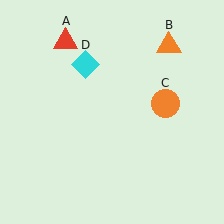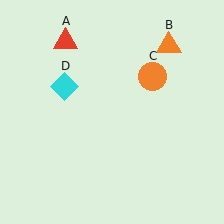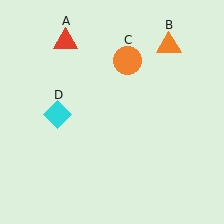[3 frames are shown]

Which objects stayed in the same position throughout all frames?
Red triangle (object A) and orange triangle (object B) remained stationary.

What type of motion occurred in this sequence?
The orange circle (object C), cyan diamond (object D) rotated counterclockwise around the center of the scene.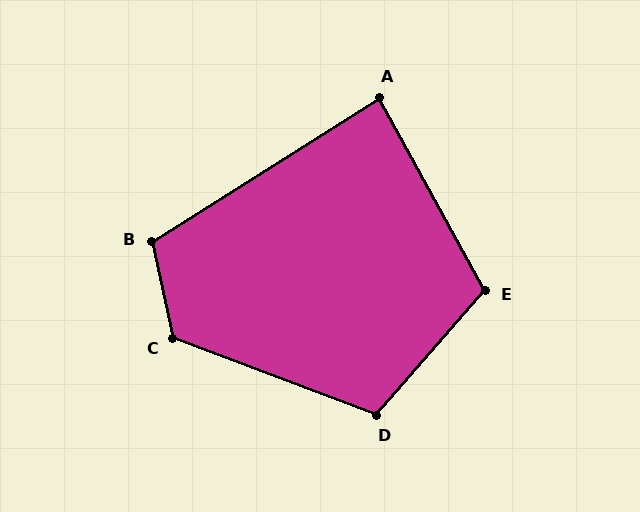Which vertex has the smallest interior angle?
A, at approximately 87 degrees.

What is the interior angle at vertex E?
Approximately 110 degrees (obtuse).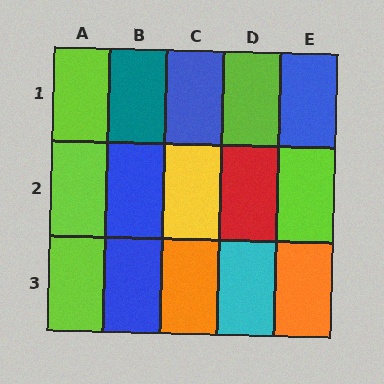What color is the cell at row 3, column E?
Orange.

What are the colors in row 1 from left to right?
Lime, teal, blue, lime, blue.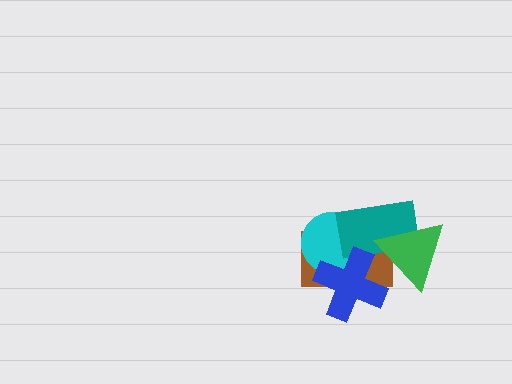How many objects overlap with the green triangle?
2 objects overlap with the green triangle.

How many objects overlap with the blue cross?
3 objects overlap with the blue cross.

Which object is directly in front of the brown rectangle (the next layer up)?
The cyan circle is directly in front of the brown rectangle.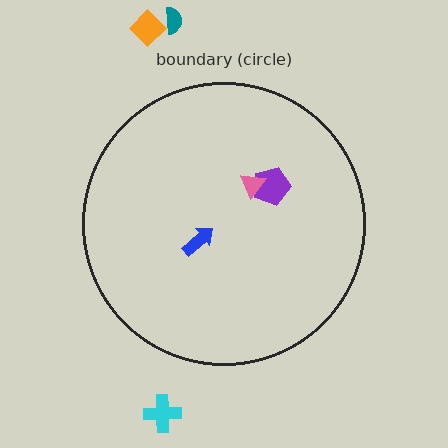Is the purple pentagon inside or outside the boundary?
Inside.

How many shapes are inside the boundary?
3 inside, 3 outside.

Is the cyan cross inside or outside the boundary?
Outside.